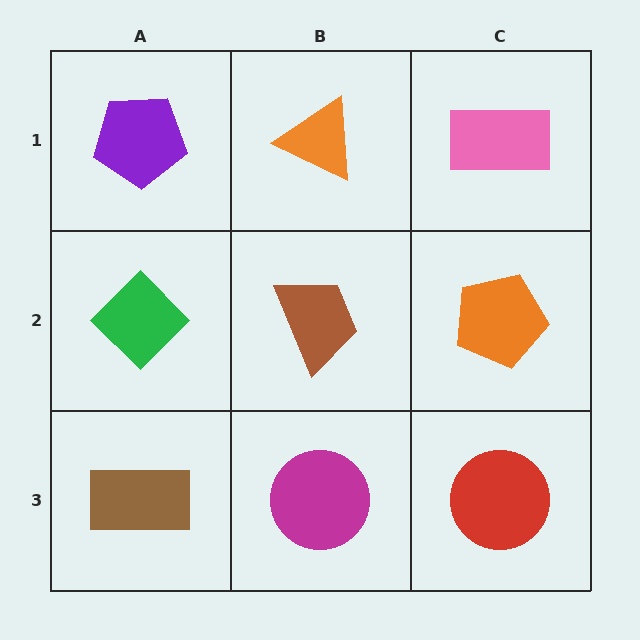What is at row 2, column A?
A green diamond.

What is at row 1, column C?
A pink rectangle.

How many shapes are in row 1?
3 shapes.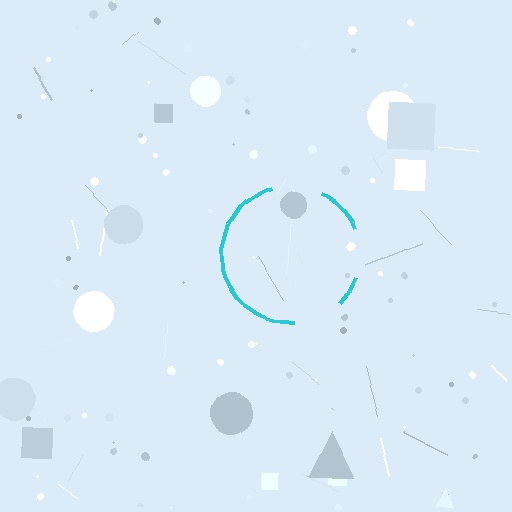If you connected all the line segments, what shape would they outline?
They would outline a circle.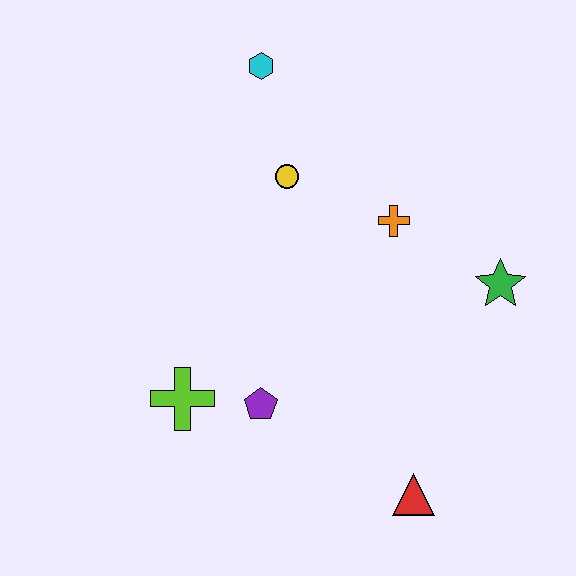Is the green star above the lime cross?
Yes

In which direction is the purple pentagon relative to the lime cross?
The purple pentagon is to the right of the lime cross.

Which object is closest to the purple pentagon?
The lime cross is closest to the purple pentagon.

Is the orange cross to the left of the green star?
Yes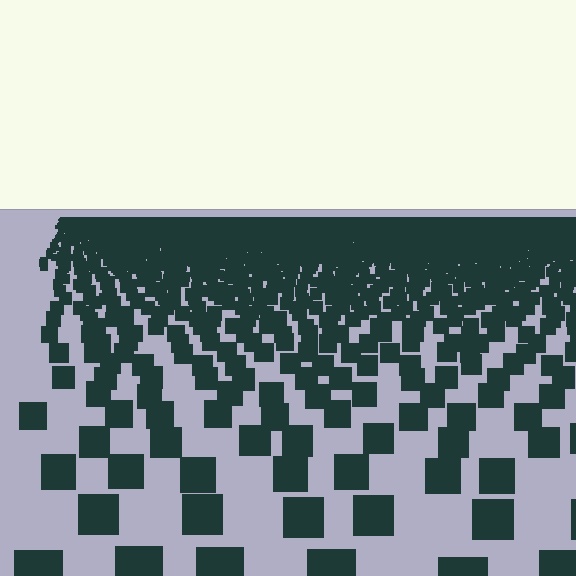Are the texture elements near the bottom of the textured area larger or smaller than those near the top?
Larger. Near the bottom, elements are closer to the viewer and appear at a bigger on-screen size.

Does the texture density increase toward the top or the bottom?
Density increases toward the top.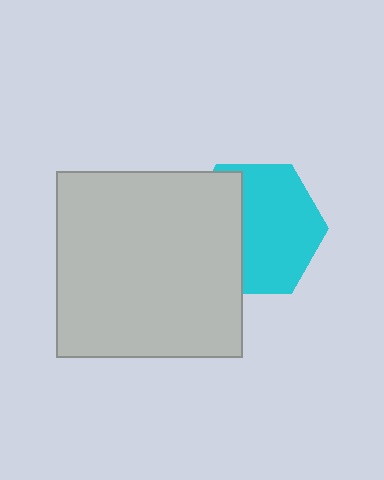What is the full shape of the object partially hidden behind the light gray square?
The partially hidden object is a cyan hexagon.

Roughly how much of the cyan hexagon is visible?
About half of it is visible (roughly 61%).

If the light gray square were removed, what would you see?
You would see the complete cyan hexagon.